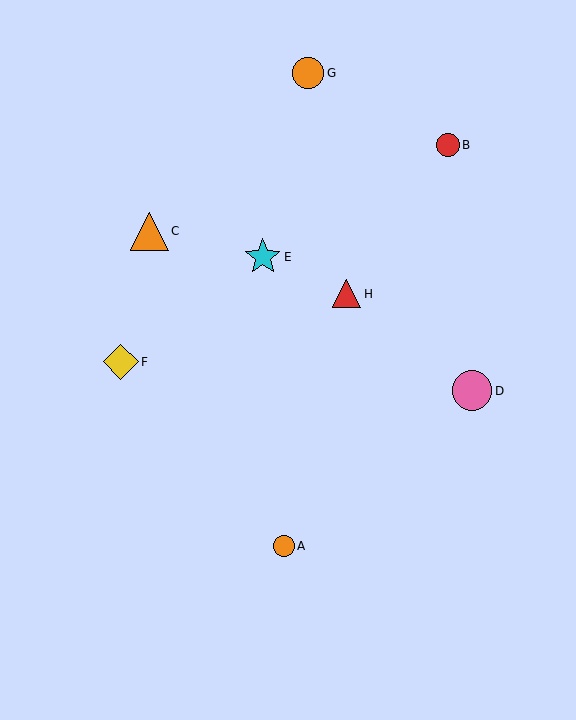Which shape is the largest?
The pink circle (labeled D) is the largest.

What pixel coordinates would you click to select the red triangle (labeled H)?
Click at (346, 294) to select the red triangle H.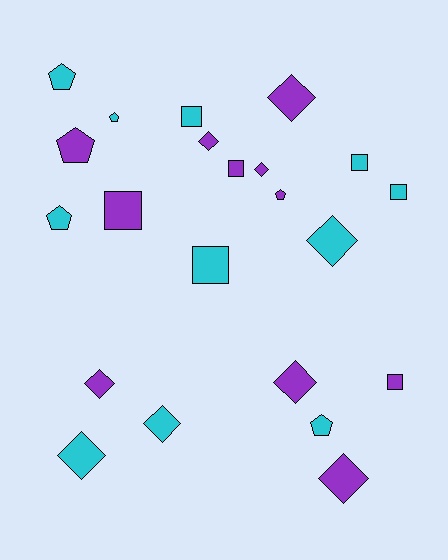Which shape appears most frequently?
Diamond, with 9 objects.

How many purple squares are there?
There are 3 purple squares.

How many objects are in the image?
There are 22 objects.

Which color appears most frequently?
Cyan, with 11 objects.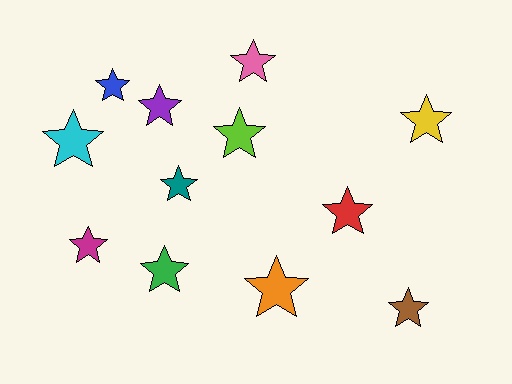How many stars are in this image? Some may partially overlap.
There are 12 stars.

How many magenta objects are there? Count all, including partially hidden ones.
There is 1 magenta object.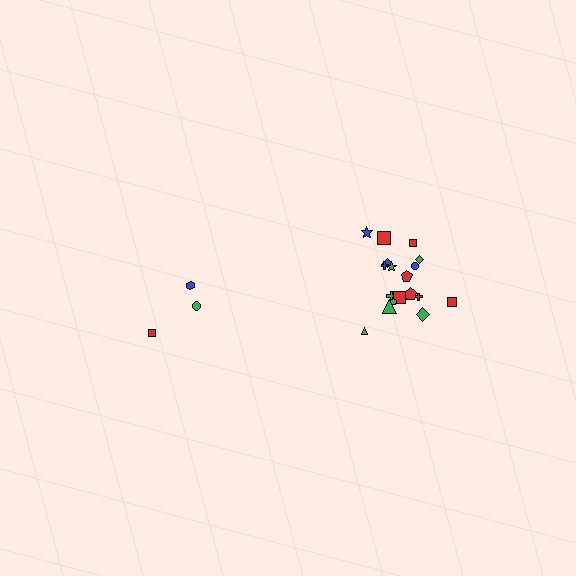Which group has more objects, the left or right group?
The right group.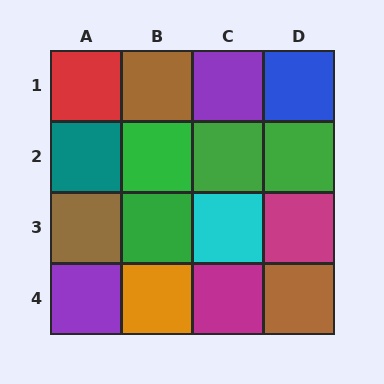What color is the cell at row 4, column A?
Purple.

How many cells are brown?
3 cells are brown.